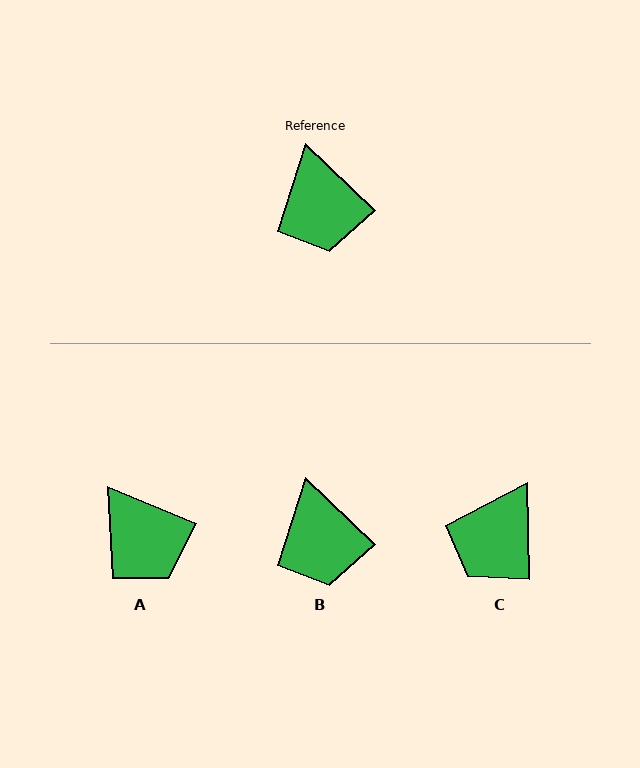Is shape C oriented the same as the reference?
No, it is off by about 45 degrees.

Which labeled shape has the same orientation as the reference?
B.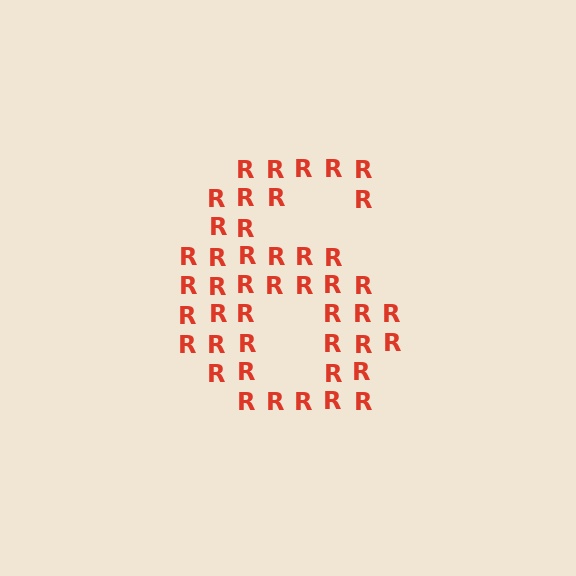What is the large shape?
The large shape is the digit 6.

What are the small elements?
The small elements are letter R's.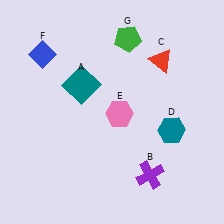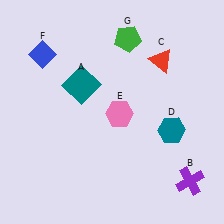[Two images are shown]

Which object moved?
The purple cross (B) moved right.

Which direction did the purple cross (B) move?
The purple cross (B) moved right.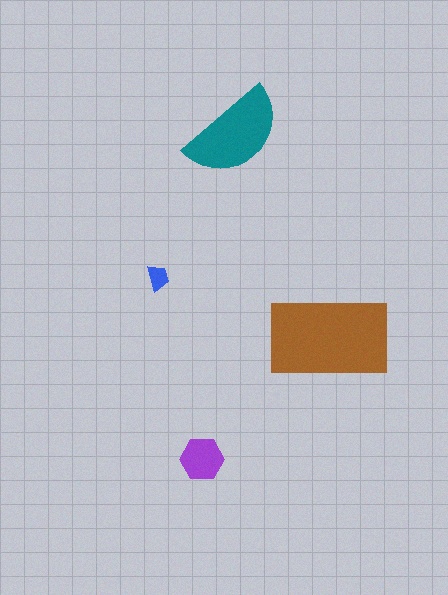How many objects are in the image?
There are 4 objects in the image.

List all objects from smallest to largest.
The blue trapezoid, the purple hexagon, the teal semicircle, the brown rectangle.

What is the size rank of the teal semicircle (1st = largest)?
2nd.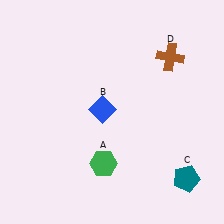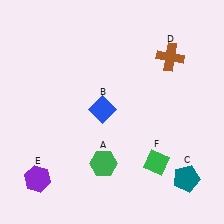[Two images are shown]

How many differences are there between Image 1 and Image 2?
There are 2 differences between the two images.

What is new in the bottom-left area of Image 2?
A purple hexagon (E) was added in the bottom-left area of Image 2.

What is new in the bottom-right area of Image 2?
A green diamond (F) was added in the bottom-right area of Image 2.